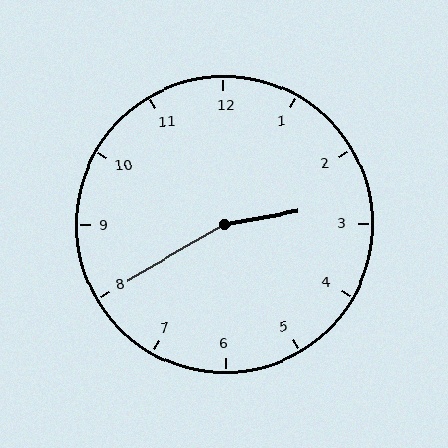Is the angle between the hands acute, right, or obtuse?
It is obtuse.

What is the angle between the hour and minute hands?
Approximately 160 degrees.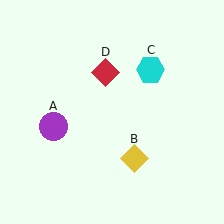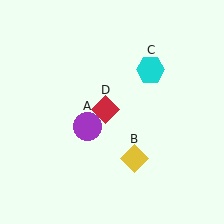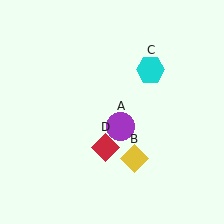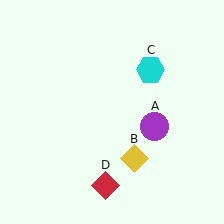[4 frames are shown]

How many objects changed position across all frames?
2 objects changed position: purple circle (object A), red diamond (object D).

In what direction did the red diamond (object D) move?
The red diamond (object D) moved down.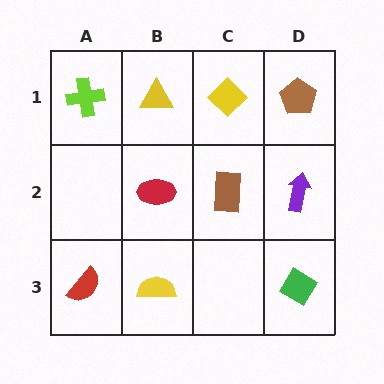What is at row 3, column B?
A yellow semicircle.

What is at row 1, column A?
A lime cross.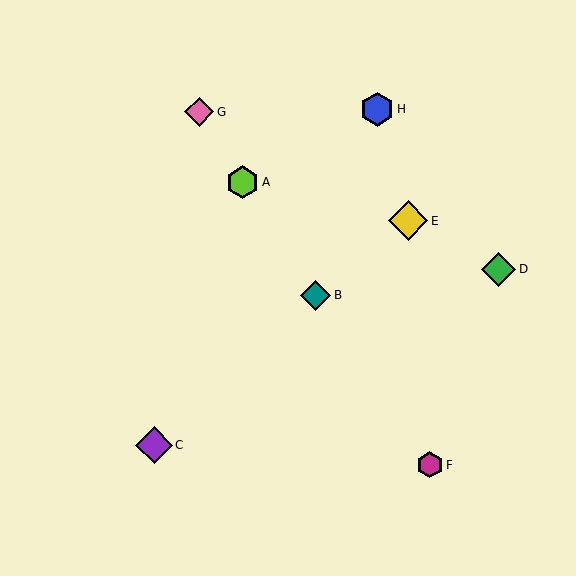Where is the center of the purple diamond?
The center of the purple diamond is at (154, 445).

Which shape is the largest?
The yellow diamond (labeled E) is the largest.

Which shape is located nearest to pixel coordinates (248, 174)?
The lime hexagon (labeled A) at (243, 182) is nearest to that location.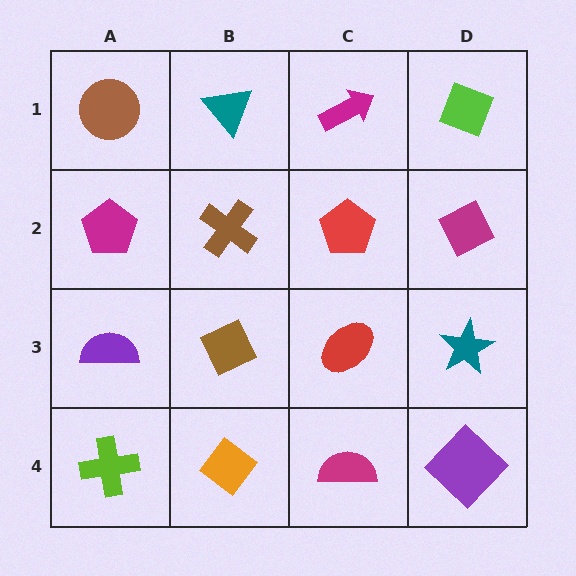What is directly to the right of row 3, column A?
A brown diamond.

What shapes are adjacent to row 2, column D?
A lime diamond (row 1, column D), a teal star (row 3, column D), a red pentagon (row 2, column C).